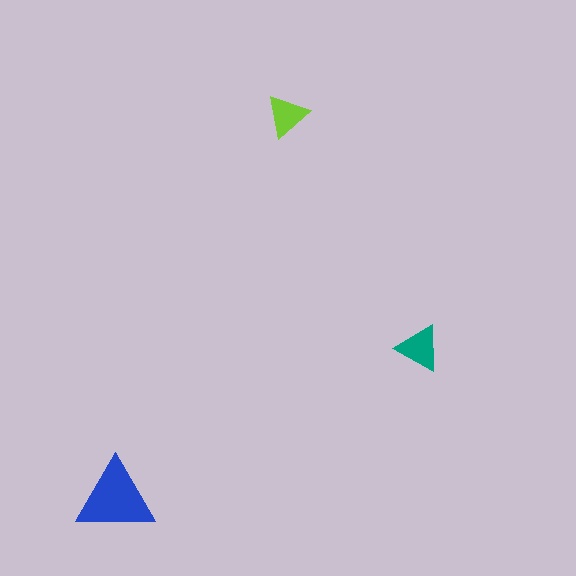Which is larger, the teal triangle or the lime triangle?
The teal one.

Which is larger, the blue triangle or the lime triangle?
The blue one.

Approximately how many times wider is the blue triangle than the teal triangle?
About 1.5 times wider.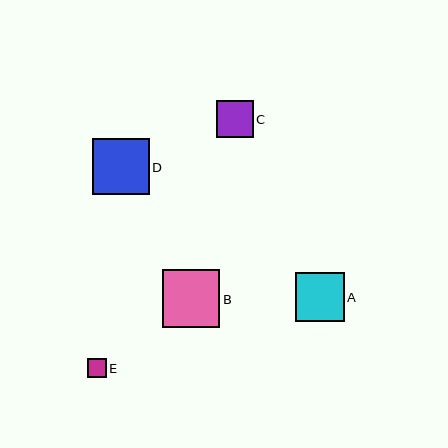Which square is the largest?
Square B is the largest with a size of approximately 57 pixels.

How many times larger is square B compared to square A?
Square B is approximately 1.2 times the size of square A.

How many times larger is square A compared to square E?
Square A is approximately 2.7 times the size of square E.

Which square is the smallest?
Square E is the smallest with a size of approximately 18 pixels.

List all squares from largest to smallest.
From largest to smallest: B, D, A, C, E.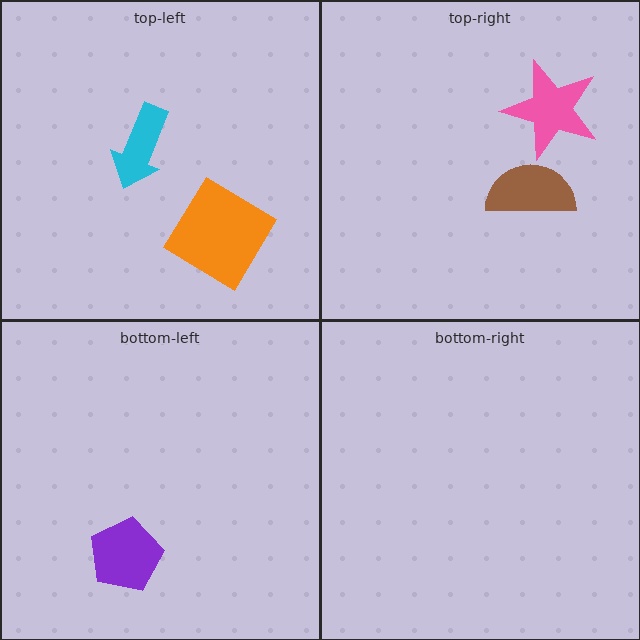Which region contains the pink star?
The top-right region.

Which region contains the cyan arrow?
The top-left region.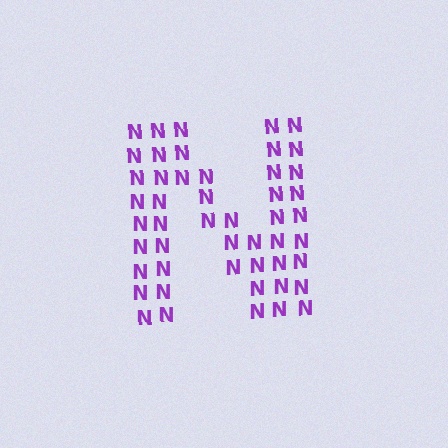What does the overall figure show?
The overall figure shows the letter N.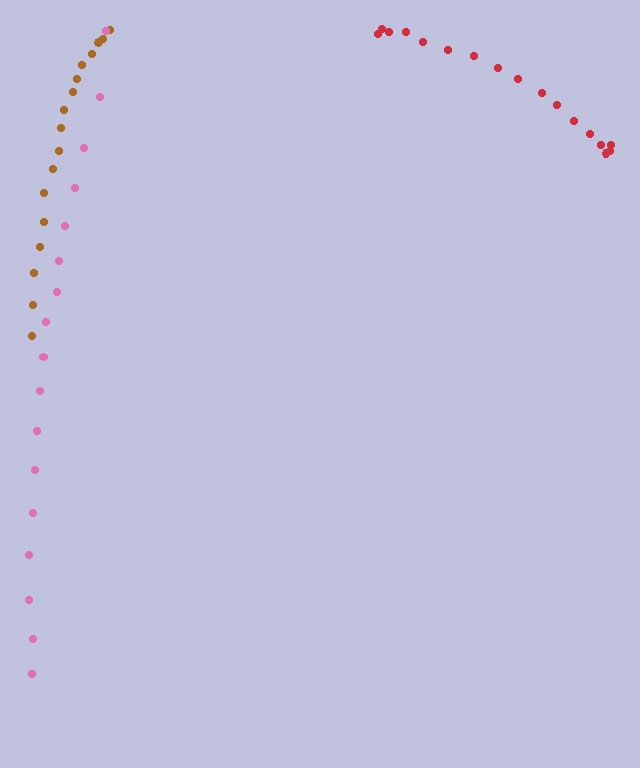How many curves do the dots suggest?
There are 3 distinct paths.